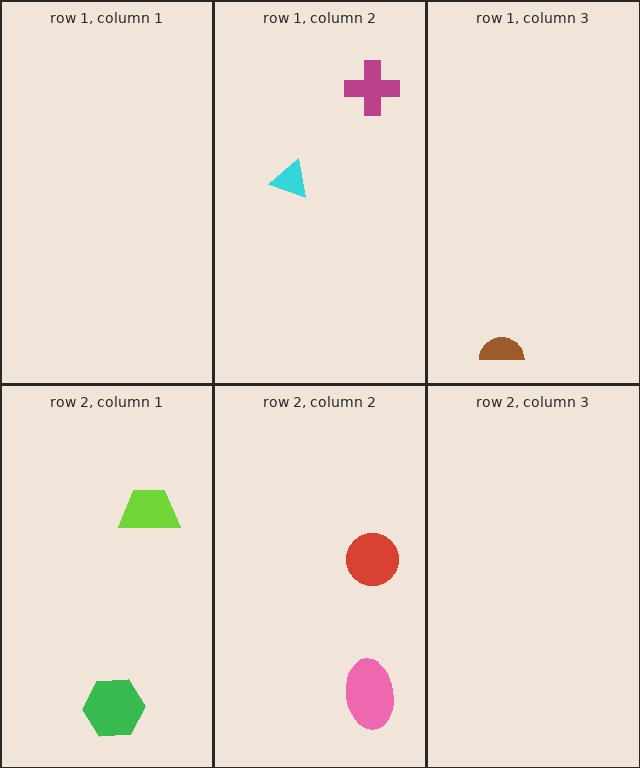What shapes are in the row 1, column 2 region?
The cyan triangle, the magenta cross.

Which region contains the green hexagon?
The row 2, column 1 region.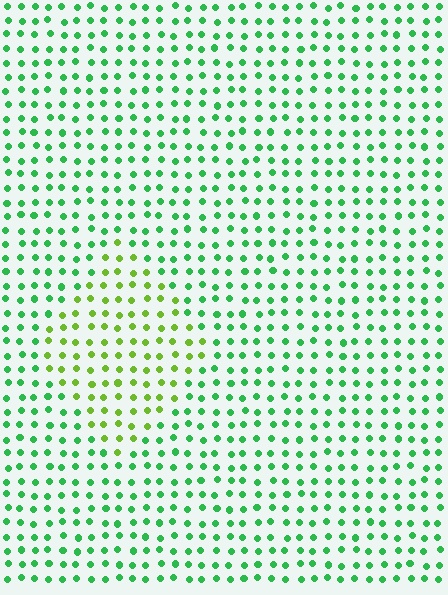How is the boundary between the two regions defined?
The boundary is defined purely by a slight shift in hue (about 40 degrees). Spacing, size, and orientation are identical on both sides.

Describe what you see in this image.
The image is filled with small green elements in a uniform arrangement. A diamond-shaped region is visible where the elements are tinted to a slightly different hue, forming a subtle color boundary.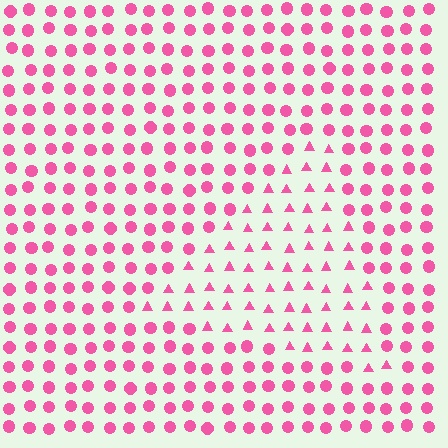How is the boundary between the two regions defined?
The boundary is defined by a change in element shape: triangles inside vs. circles outside. All elements share the same color and spacing.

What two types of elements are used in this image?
The image uses triangles inside the triangle region and circles outside it.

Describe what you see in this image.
The image is filled with small pink elements arranged in a uniform grid. A triangle-shaped region contains triangles, while the surrounding area contains circles. The boundary is defined purely by the change in element shape.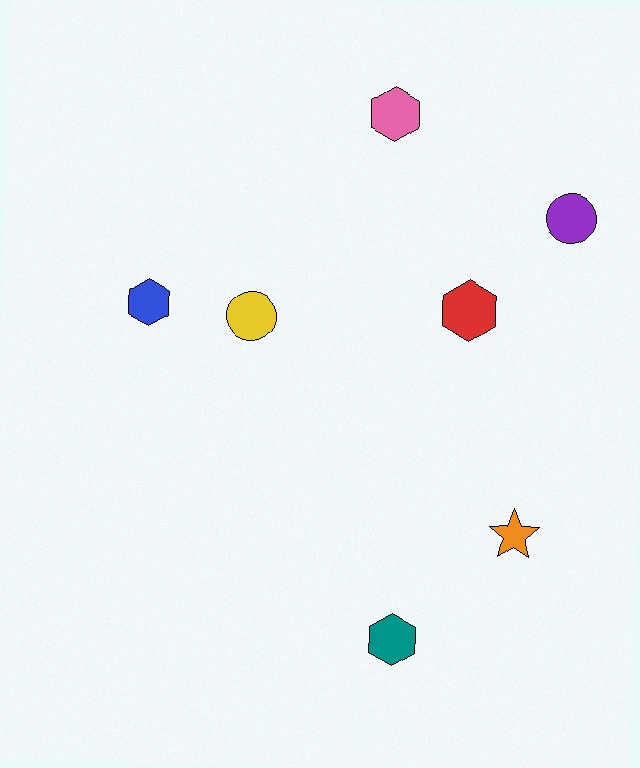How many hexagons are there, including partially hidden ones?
There are 4 hexagons.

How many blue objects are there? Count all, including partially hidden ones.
There is 1 blue object.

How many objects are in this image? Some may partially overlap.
There are 7 objects.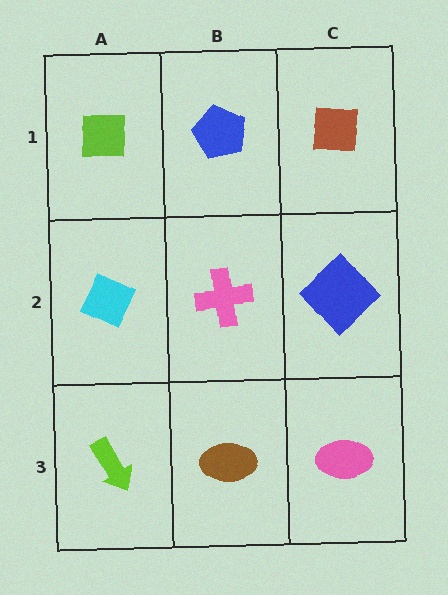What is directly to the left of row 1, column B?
A lime square.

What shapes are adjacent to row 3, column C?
A blue diamond (row 2, column C), a brown ellipse (row 3, column B).